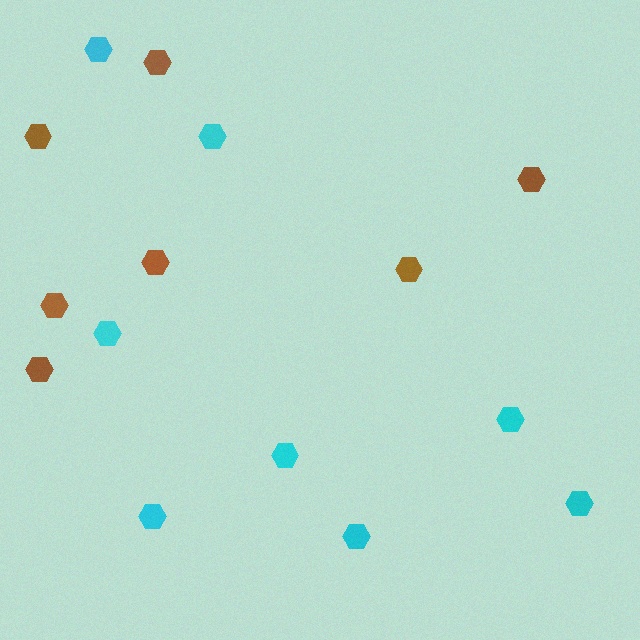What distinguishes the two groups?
There are 2 groups: one group of cyan hexagons (8) and one group of brown hexagons (7).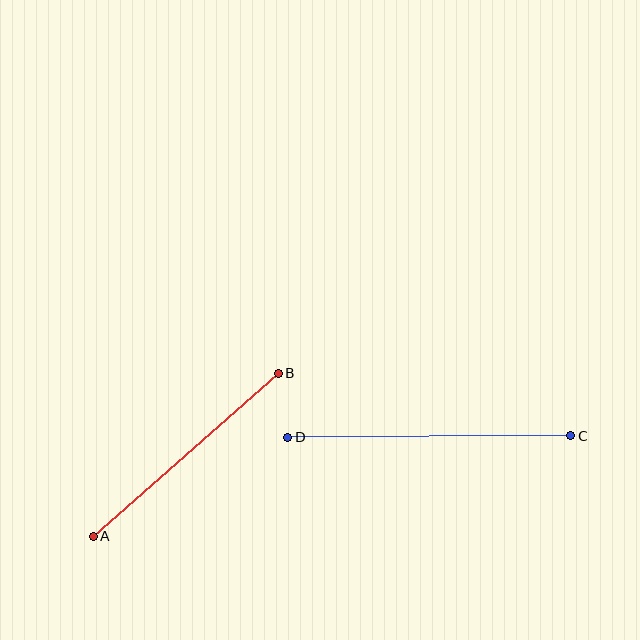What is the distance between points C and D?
The distance is approximately 283 pixels.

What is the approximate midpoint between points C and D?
The midpoint is at approximately (429, 436) pixels.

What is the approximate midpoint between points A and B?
The midpoint is at approximately (186, 455) pixels.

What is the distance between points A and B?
The distance is approximately 247 pixels.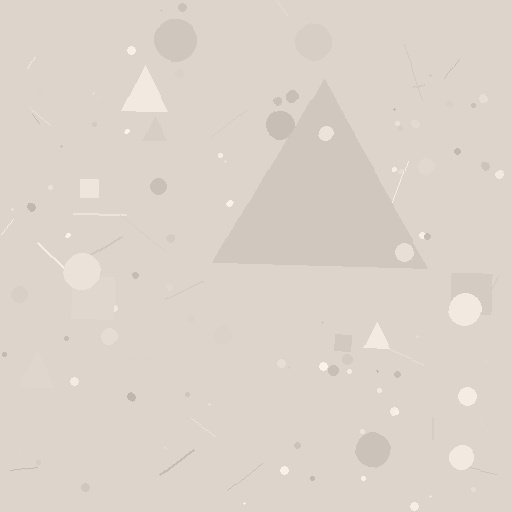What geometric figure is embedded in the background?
A triangle is embedded in the background.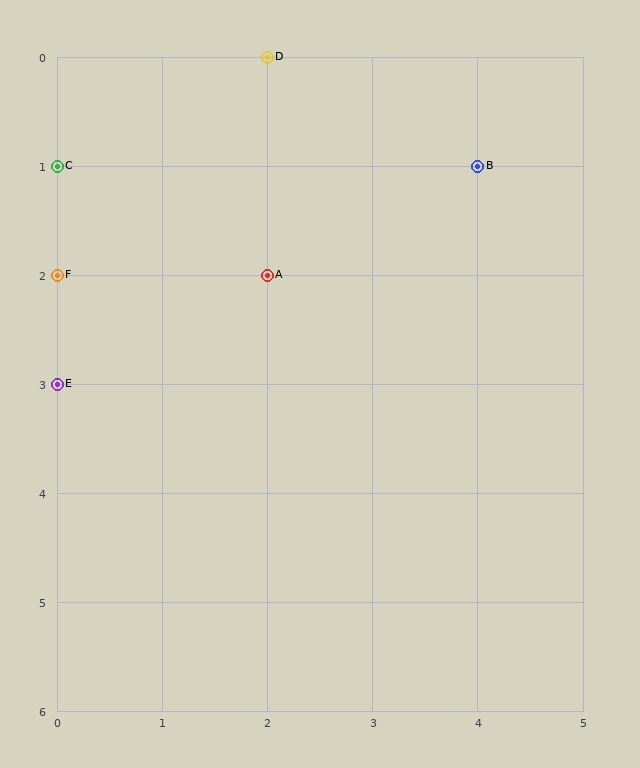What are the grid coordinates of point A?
Point A is at grid coordinates (2, 2).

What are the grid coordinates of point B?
Point B is at grid coordinates (4, 1).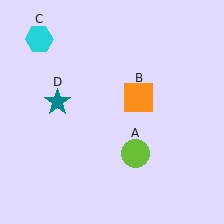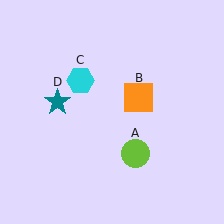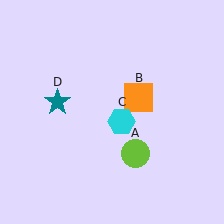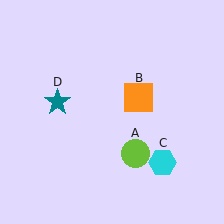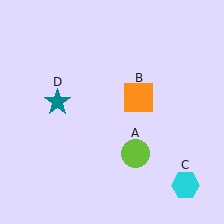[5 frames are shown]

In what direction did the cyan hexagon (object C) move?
The cyan hexagon (object C) moved down and to the right.